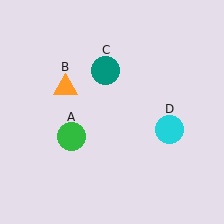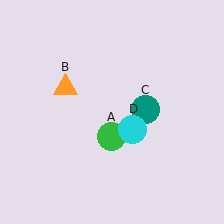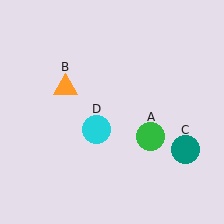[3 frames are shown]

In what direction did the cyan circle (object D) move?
The cyan circle (object D) moved left.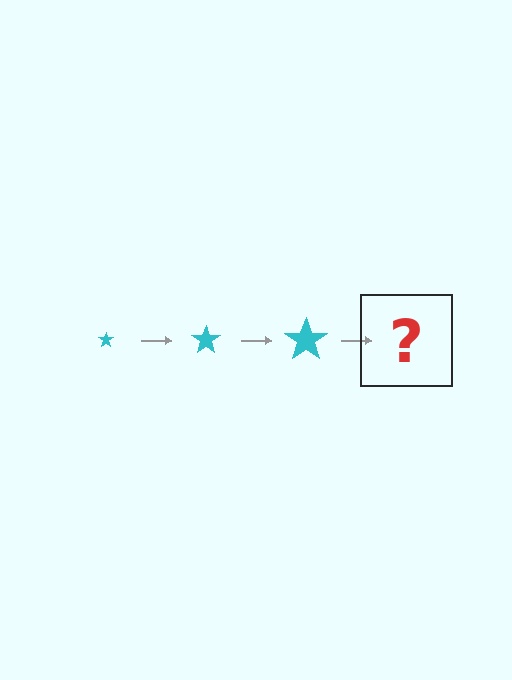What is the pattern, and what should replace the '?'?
The pattern is that the star gets progressively larger each step. The '?' should be a cyan star, larger than the previous one.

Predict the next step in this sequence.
The next step is a cyan star, larger than the previous one.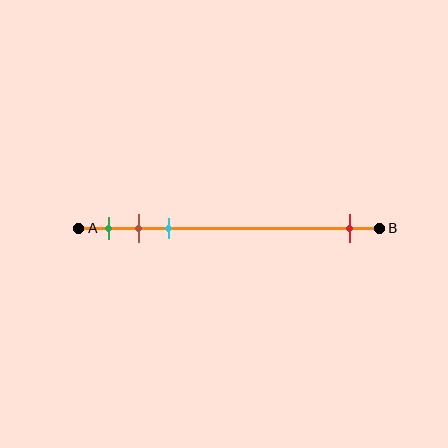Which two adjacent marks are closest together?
The brown and cyan marks are the closest adjacent pair.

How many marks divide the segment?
There are 4 marks dividing the segment.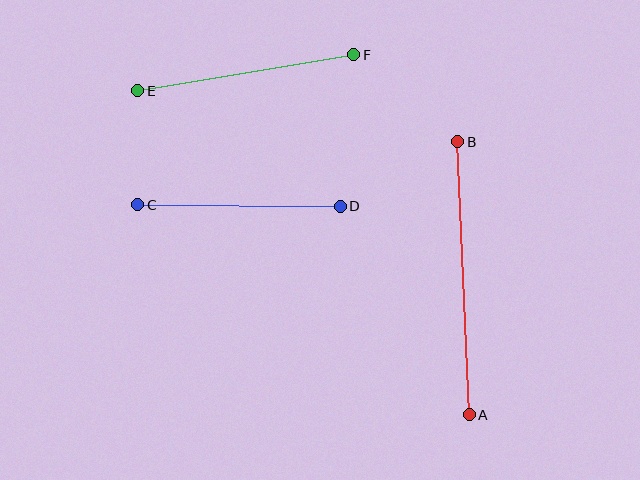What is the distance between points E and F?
The distance is approximately 219 pixels.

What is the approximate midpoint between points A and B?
The midpoint is at approximately (464, 278) pixels.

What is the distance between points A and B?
The distance is approximately 273 pixels.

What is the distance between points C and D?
The distance is approximately 203 pixels.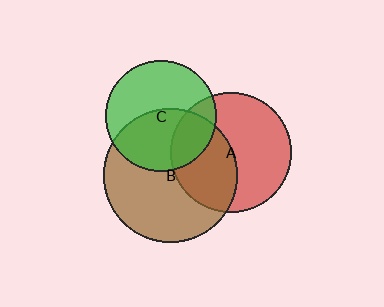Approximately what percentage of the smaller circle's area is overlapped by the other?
Approximately 20%.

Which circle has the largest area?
Circle B (brown).